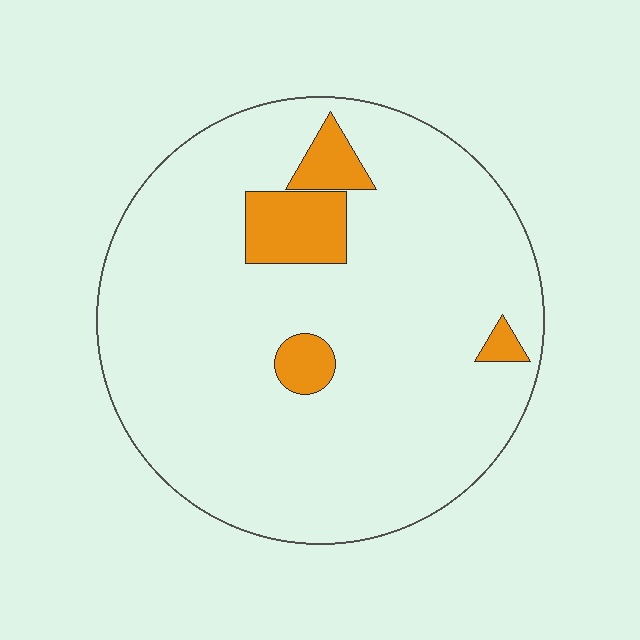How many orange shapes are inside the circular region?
4.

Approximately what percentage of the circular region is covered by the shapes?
Approximately 10%.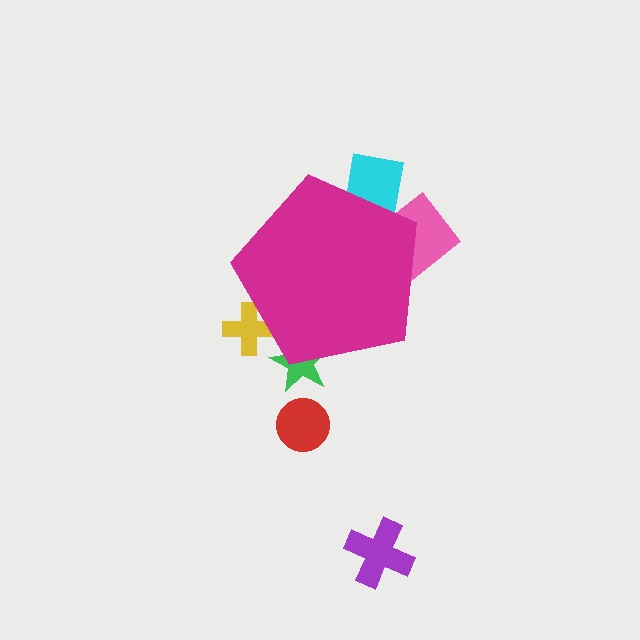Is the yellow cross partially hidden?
Yes, the yellow cross is partially hidden behind the magenta pentagon.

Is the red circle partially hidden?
No, the red circle is fully visible.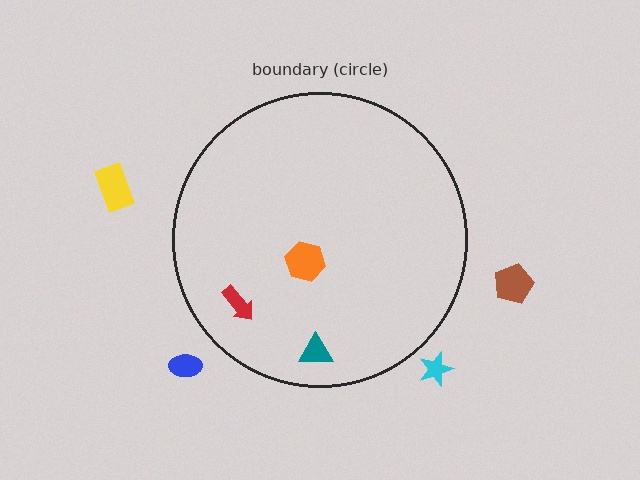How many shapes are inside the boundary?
3 inside, 4 outside.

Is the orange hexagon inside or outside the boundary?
Inside.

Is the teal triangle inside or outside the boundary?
Inside.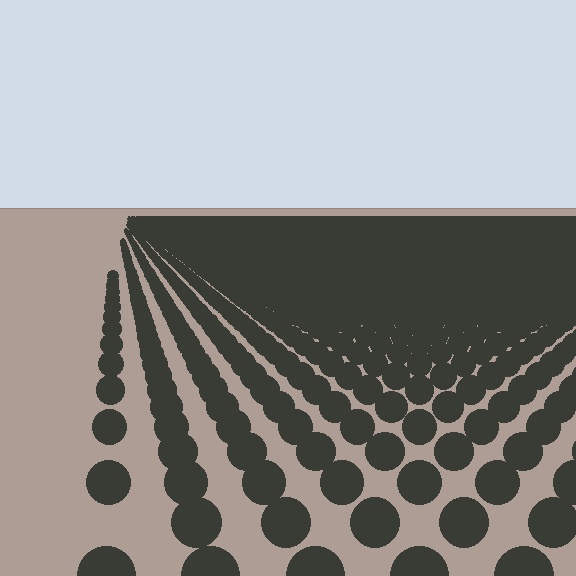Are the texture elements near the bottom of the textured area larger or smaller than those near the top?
Larger. Near the bottom, elements are closer to the viewer and appear at a bigger on-screen size.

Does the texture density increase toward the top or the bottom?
Density increases toward the top.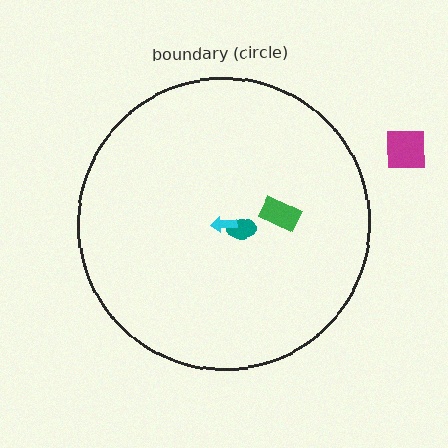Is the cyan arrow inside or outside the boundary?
Inside.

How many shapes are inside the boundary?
3 inside, 1 outside.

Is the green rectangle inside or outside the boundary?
Inside.